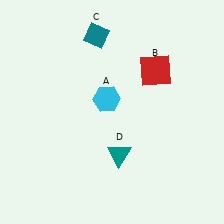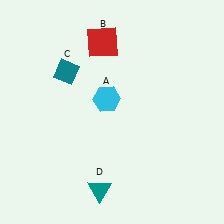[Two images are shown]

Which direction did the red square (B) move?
The red square (B) moved left.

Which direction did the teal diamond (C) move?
The teal diamond (C) moved down.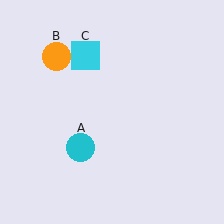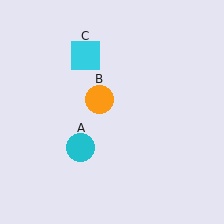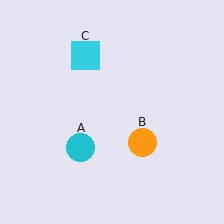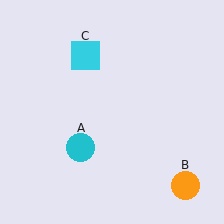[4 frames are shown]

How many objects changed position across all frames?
1 object changed position: orange circle (object B).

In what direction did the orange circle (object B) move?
The orange circle (object B) moved down and to the right.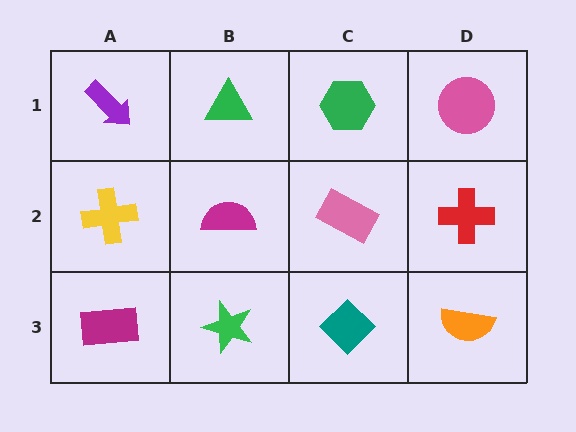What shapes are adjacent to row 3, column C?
A pink rectangle (row 2, column C), a green star (row 3, column B), an orange semicircle (row 3, column D).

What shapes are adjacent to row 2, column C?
A green hexagon (row 1, column C), a teal diamond (row 3, column C), a magenta semicircle (row 2, column B), a red cross (row 2, column D).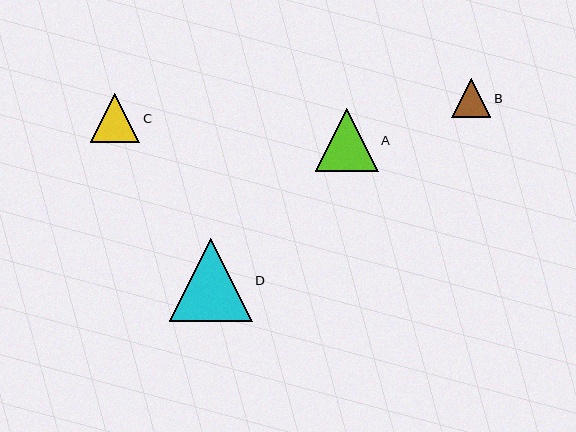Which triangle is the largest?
Triangle D is the largest with a size of approximately 83 pixels.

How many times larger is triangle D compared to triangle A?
Triangle D is approximately 1.3 times the size of triangle A.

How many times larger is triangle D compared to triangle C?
Triangle D is approximately 1.7 times the size of triangle C.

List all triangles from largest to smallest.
From largest to smallest: D, A, C, B.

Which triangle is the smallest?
Triangle B is the smallest with a size of approximately 39 pixels.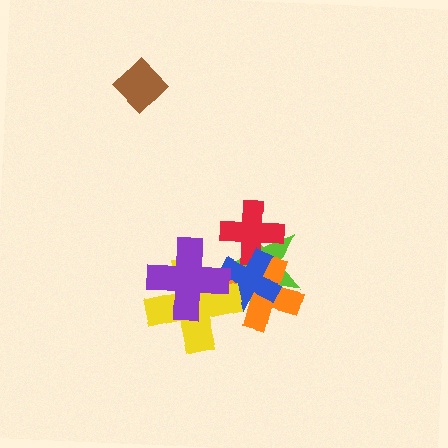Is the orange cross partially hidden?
Yes, it is partially covered by another shape.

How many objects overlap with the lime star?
5 objects overlap with the lime star.